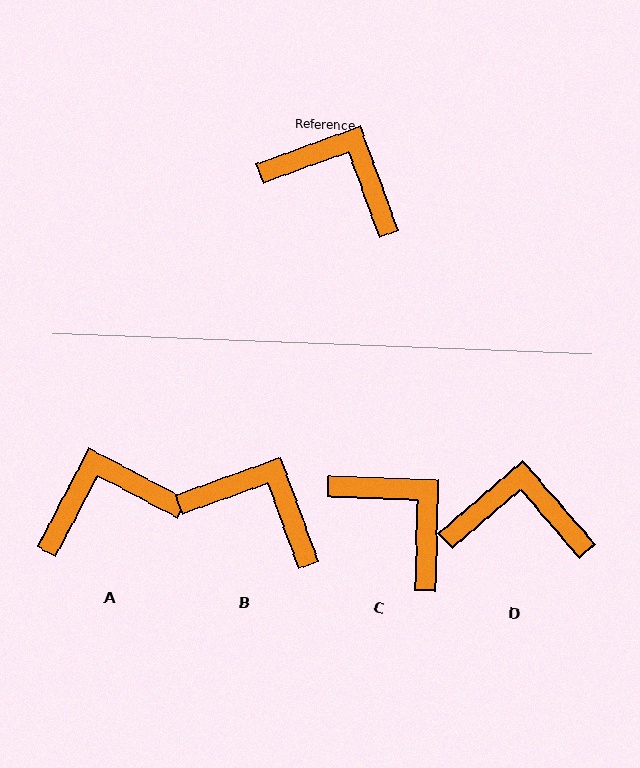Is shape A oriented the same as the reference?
No, it is off by about 43 degrees.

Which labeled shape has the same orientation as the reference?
B.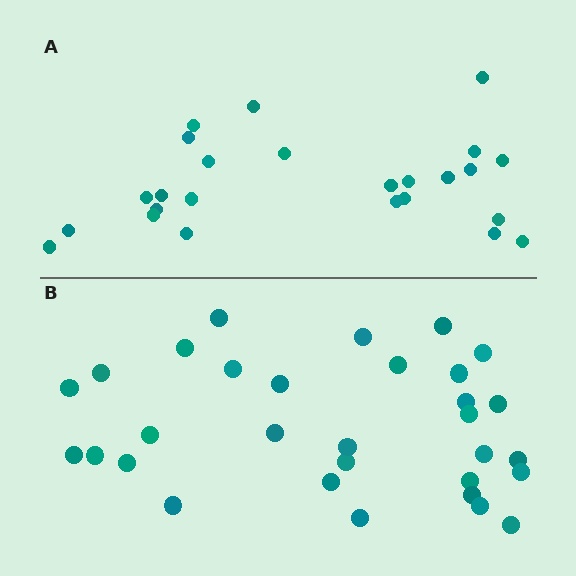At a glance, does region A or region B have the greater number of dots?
Region B (the bottom region) has more dots.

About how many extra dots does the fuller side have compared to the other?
Region B has about 6 more dots than region A.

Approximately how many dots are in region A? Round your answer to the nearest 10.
About 20 dots. (The exact count is 25, which rounds to 20.)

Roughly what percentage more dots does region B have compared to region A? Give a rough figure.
About 25% more.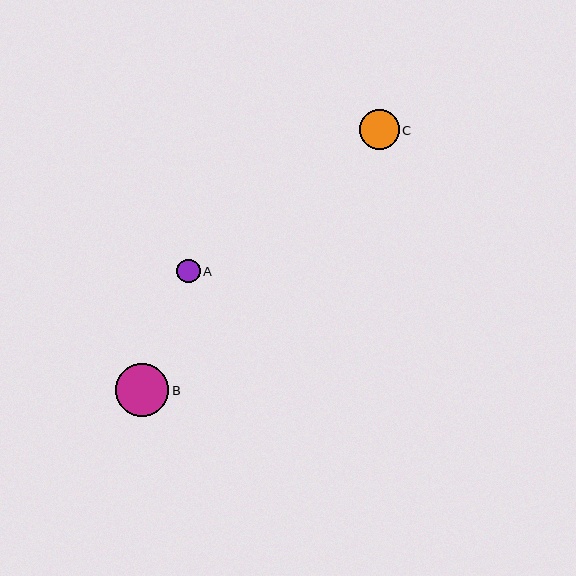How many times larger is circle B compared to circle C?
Circle B is approximately 1.3 times the size of circle C.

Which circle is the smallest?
Circle A is the smallest with a size of approximately 23 pixels.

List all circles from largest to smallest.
From largest to smallest: B, C, A.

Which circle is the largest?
Circle B is the largest with a size of approximately 53 pixels.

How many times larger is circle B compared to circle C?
Circle B is approximately 1.3 times the size of circle C.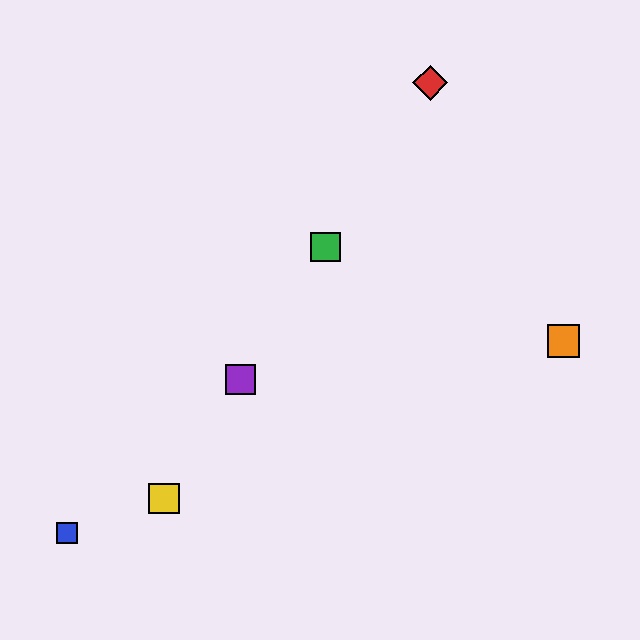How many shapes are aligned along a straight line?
4 shapes (the red diamond, the green square, the yellow square, the purple square) are aligned along a straight line.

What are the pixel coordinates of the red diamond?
The red diamond is at (430, 83).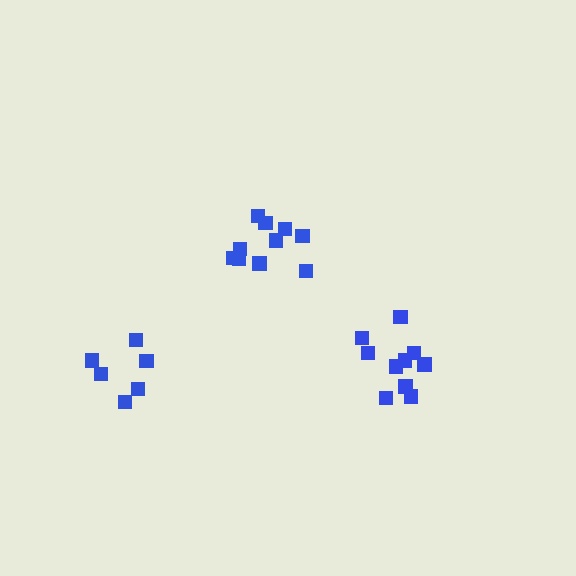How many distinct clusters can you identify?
There are 3 distinct clusters.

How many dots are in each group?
Group 1: 10 dots, Group 2: 10 dots, Group 3: 6 dots (26 total).